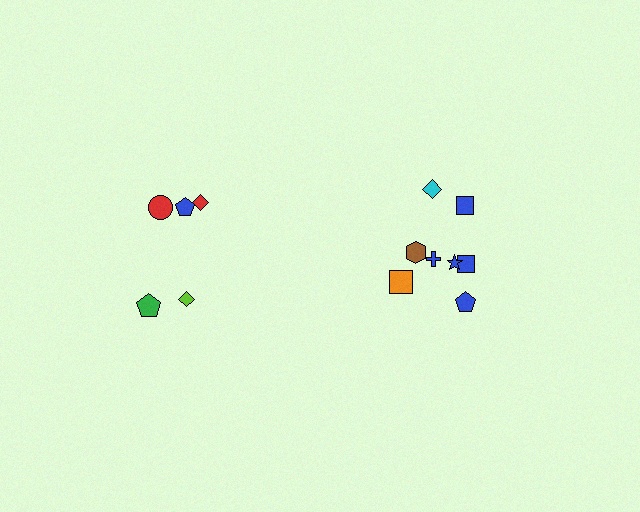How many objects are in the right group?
There are 8 objects.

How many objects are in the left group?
There are 5 objects.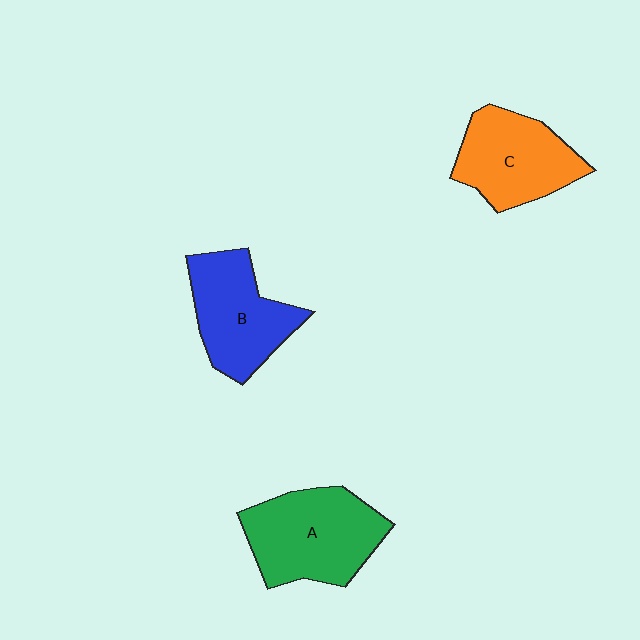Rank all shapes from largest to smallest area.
From largest to smallest: A (green), B (blue), C (orange).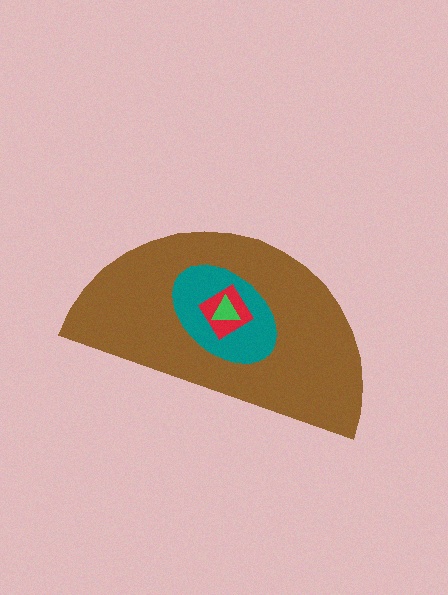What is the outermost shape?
The brown semicircle.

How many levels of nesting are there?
4.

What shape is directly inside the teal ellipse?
The red diamond.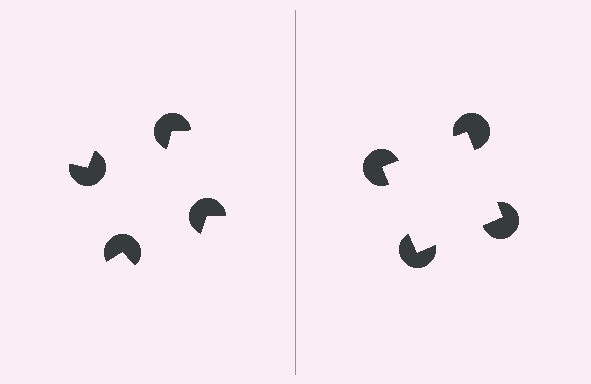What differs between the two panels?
The pac-man discs are positioned identically on both sides; only the wedge orientations differ. On the right they align to a square; on the left they are misaligned.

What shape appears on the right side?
An illusory square.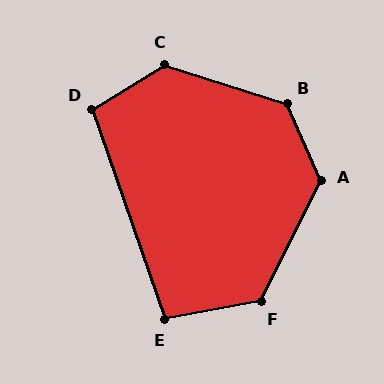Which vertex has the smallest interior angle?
E, at approximately 99 degrees.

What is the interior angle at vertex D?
Approximately 102 degrees (obtuse).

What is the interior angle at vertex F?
Approximately 126 degrees (obtuse).